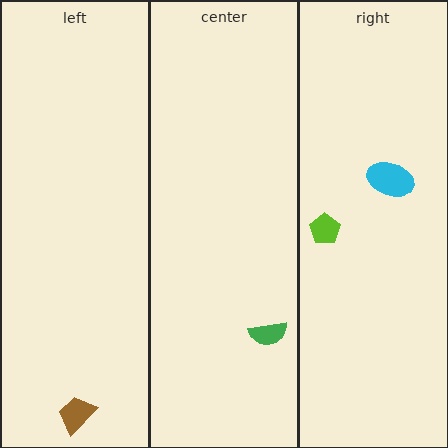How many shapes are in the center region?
1.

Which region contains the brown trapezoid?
The left region.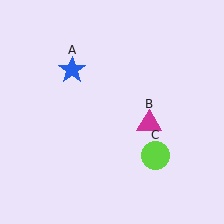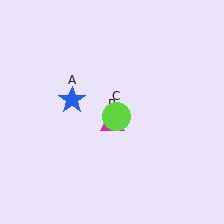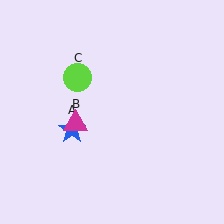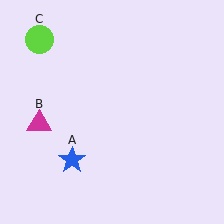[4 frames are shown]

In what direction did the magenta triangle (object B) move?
The magenta triangle (object B) moved left.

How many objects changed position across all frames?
3 objects changed position: blue star (object A), magenta triangle (object B), lime circle (object C).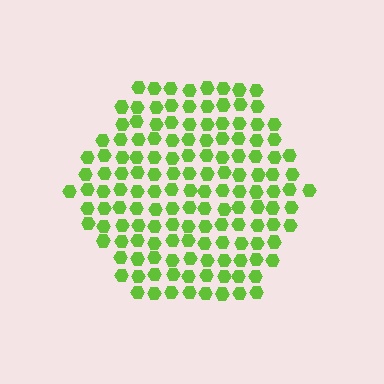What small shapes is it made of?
It is made of small hexagons.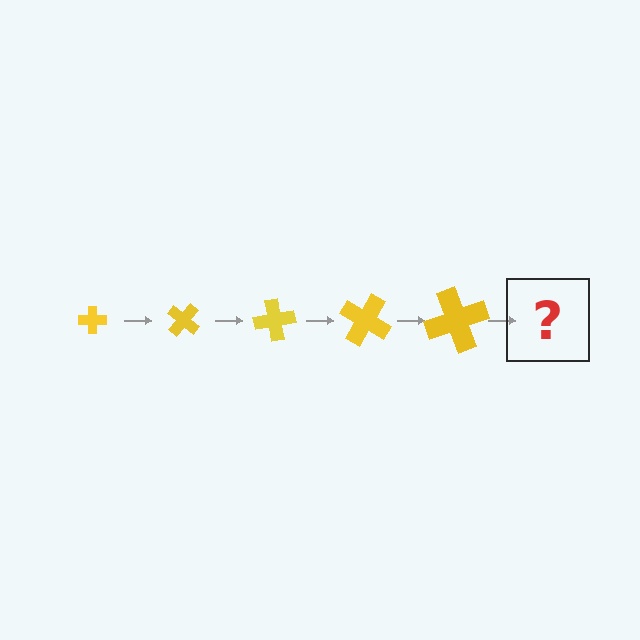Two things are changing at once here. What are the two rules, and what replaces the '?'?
The two rules are that the cross grows larger each step and it rotates 40 degrees each step. The '?' should be a cross, larger than the previous one and rotated 200 degrees from the start.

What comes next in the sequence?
The next element should be a cross, larger than the previous one and rotated 200 degrees from the start.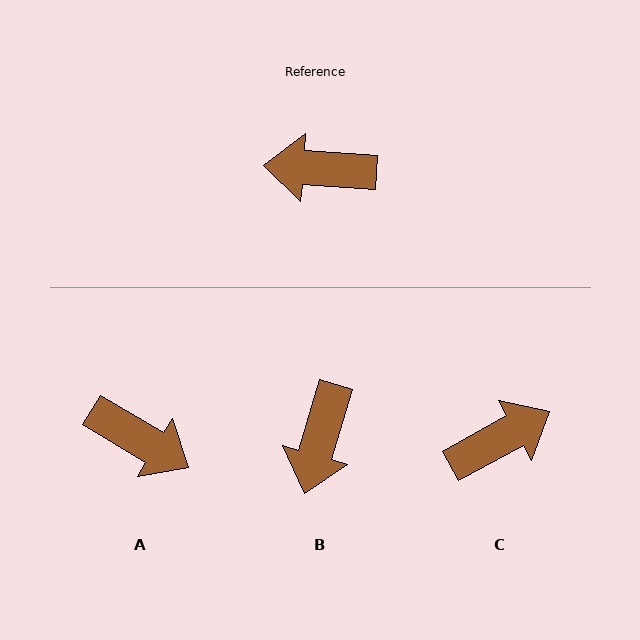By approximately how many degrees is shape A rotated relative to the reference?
Approximately 153 degrees counter-clockwise.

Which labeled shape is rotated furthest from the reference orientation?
A, about 153 degrees away.